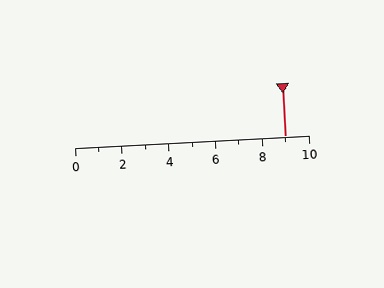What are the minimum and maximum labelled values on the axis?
The axis runs from 0 to 10.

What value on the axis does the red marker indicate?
The marker indicates approximately 9.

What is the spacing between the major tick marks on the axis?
The major ticks are spaced 2 apart.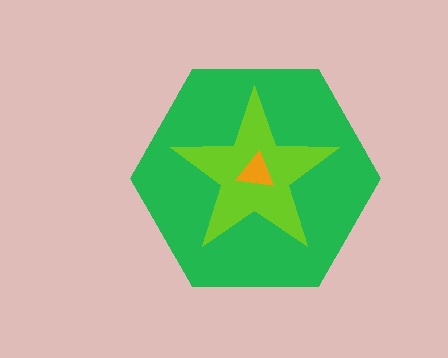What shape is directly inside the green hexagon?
The lime star.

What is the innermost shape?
The orange triangle.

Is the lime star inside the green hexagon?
Yes.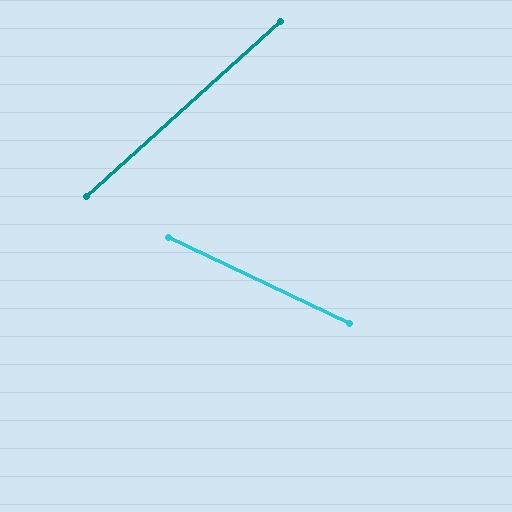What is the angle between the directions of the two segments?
Approximately 68 degrees.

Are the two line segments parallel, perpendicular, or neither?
Neither parallel nor perpendicular — they differ by about 68°.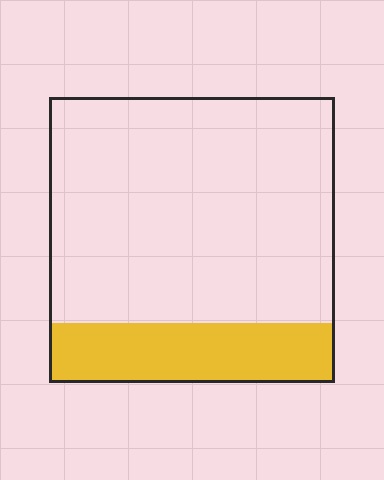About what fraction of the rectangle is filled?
About one fifth (1/5).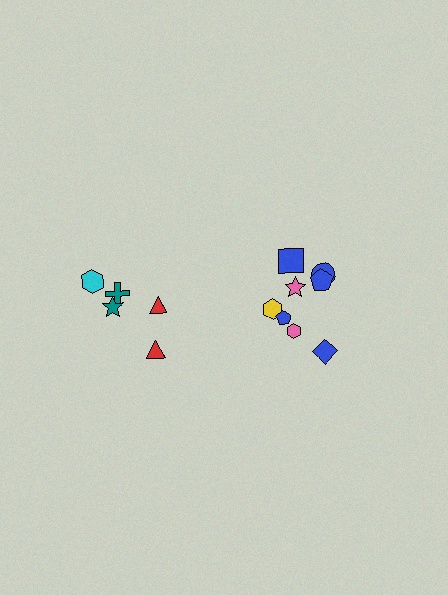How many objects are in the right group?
There are 8 objects.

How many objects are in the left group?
There are 5 objects.